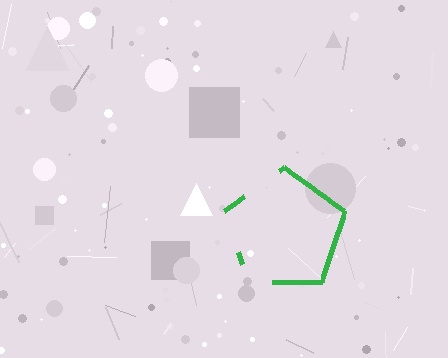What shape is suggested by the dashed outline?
The dashed outline suggests a pentagon.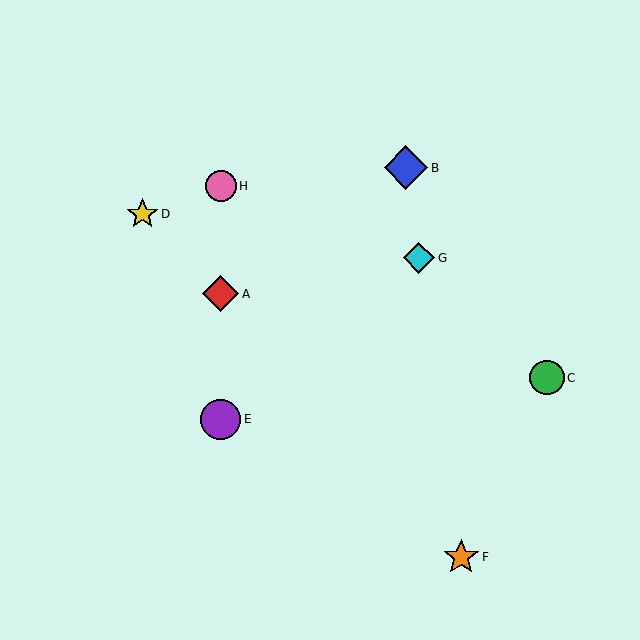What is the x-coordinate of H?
Object H is at x≈221.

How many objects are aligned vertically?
3 objects (A, E, H) are aligned vertically.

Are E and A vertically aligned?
Yes, both are at x≈221.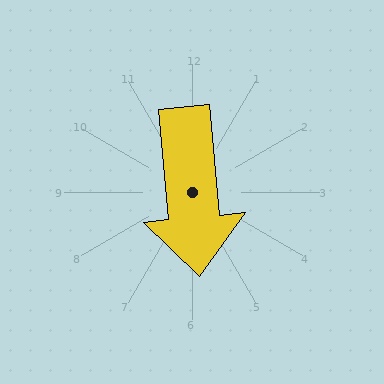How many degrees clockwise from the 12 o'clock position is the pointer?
Approximately 175 degrees.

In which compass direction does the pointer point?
South.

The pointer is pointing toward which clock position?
Roughly 6 o'clock.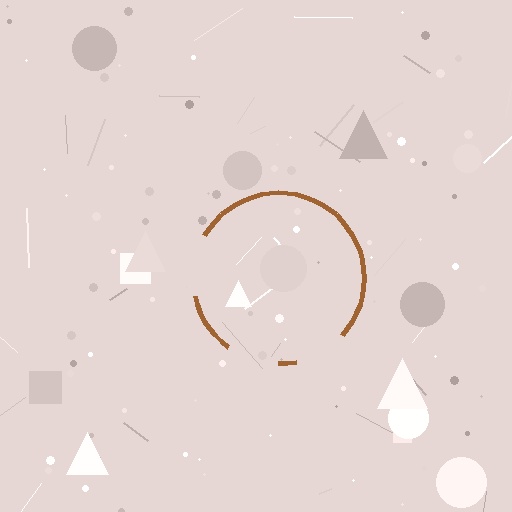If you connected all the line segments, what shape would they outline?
They would outline a circle.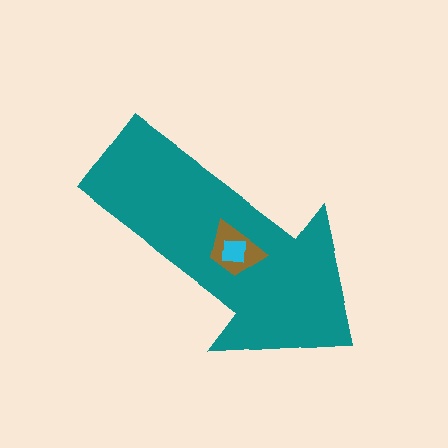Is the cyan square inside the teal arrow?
Yes.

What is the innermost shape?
The cyan square.